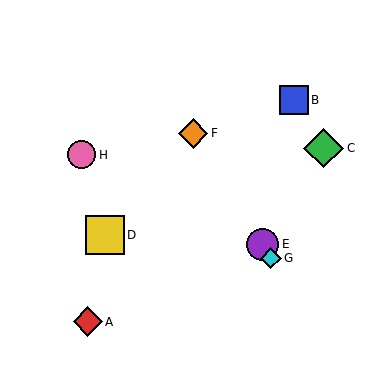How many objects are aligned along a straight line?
3 objects (E, F, G) are aligned along a straight line.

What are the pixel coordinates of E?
Object E is at (262, 244).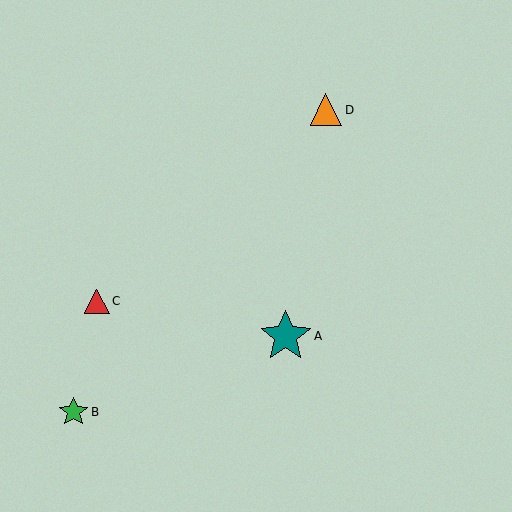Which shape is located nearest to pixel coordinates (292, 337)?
The teal star (labeled A) at (286, 336) is nearest to that location.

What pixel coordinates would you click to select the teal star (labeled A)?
Click at (286, 336) to select the teal star A.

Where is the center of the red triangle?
The center of the red triangle is at (97, 301).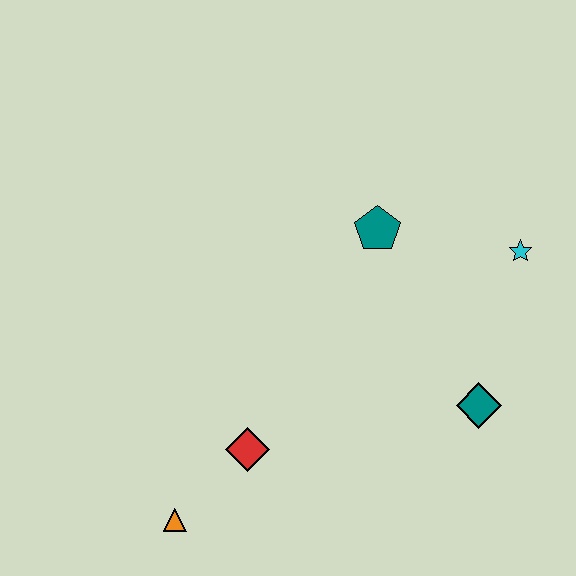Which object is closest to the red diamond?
The orange triangle is closest to the red diamond.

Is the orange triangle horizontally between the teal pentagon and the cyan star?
No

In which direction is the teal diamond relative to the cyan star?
The teal diamond is below the cyan star.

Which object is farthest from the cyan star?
The orange triangle is farthest from the cyan star.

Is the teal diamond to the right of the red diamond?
Yes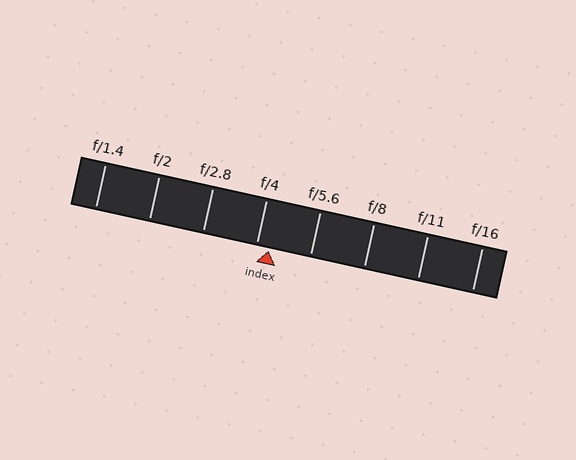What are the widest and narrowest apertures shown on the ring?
The widest aperture shown is f/1.4 and the narrowest is f/16.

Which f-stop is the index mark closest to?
The index mark is closest to f/4.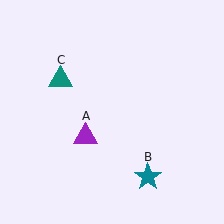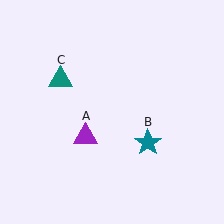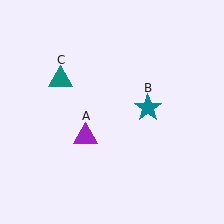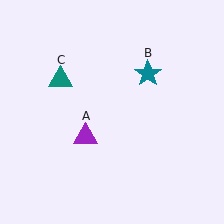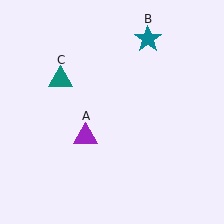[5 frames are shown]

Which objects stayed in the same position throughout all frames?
Purple triangle (object A) and teal triangle (object C) remained stationary.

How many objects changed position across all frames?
1 object changed position: teal star (object B).